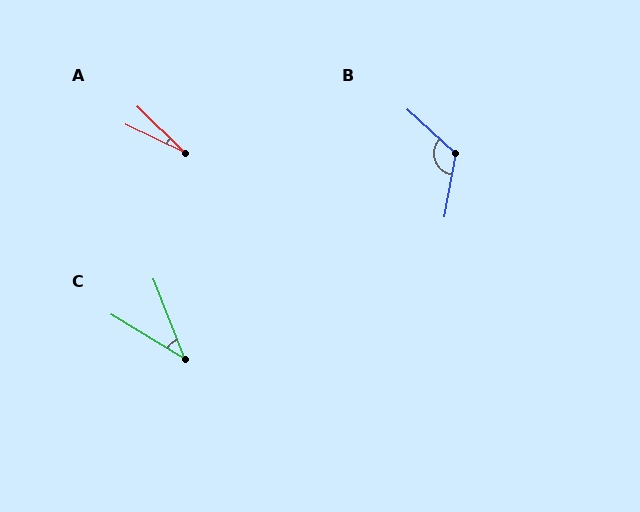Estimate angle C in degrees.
Approximately 38 degrees.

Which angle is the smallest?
A, at approximately 19 degrees.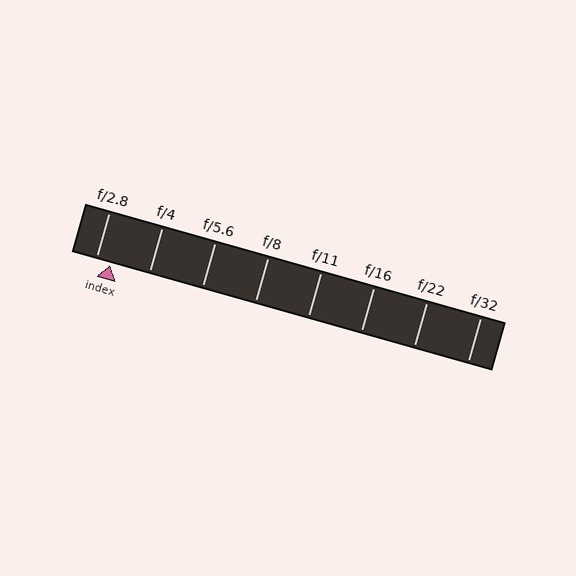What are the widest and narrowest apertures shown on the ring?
The widest aperture shown is f/2.8 and the narrowest is f/32.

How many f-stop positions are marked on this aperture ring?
There are 8 f-stop positions marked.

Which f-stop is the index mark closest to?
The index mark is closest to f/2.8.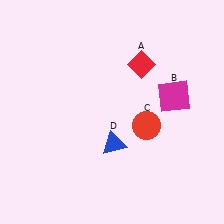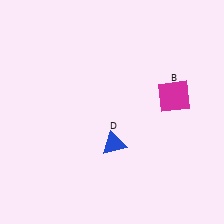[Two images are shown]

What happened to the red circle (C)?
The red circle (C) was removed in Image 2. It was in the bottom-right area of Image 1.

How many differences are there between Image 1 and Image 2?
There are 2 differences between the two images.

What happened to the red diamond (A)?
The red diamond (A) was removed in Image 2. It was in the top-right area of Image 1.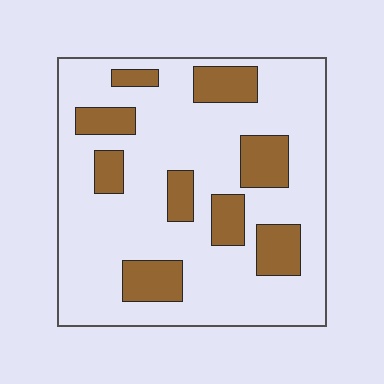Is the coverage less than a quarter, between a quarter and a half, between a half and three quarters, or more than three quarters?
Less than a quarter.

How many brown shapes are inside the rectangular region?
9.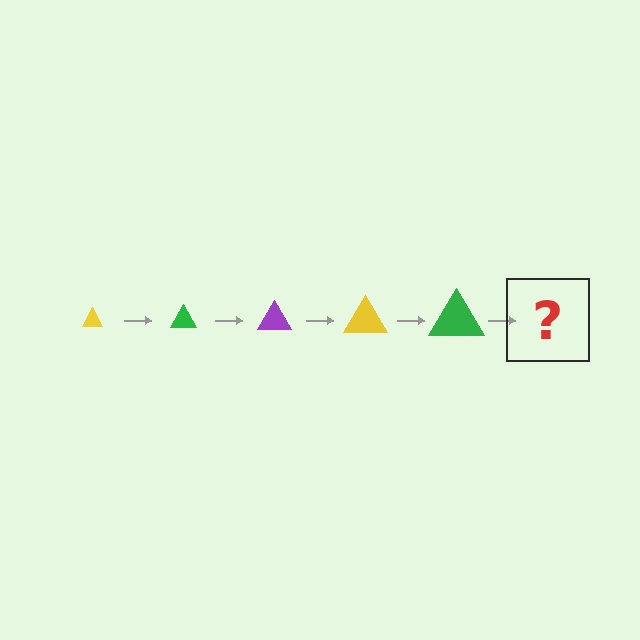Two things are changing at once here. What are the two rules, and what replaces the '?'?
The two rules are that the triangle grows larger each step and the color cycles through yellow, green, and purple. The '?' should be a purple triangle, larger than the previous one.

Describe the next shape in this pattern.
It should be a purple triangle, larger than the previous one.